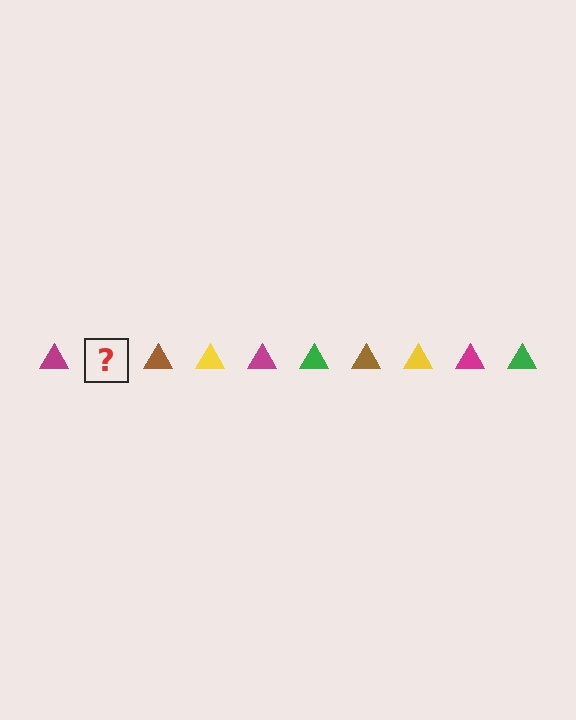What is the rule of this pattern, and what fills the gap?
The rule is that the pattern cycles through magenta, green, brown, yellow triangles. The gap should be filled with a green triangle.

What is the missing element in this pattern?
The missing element is a green triangle.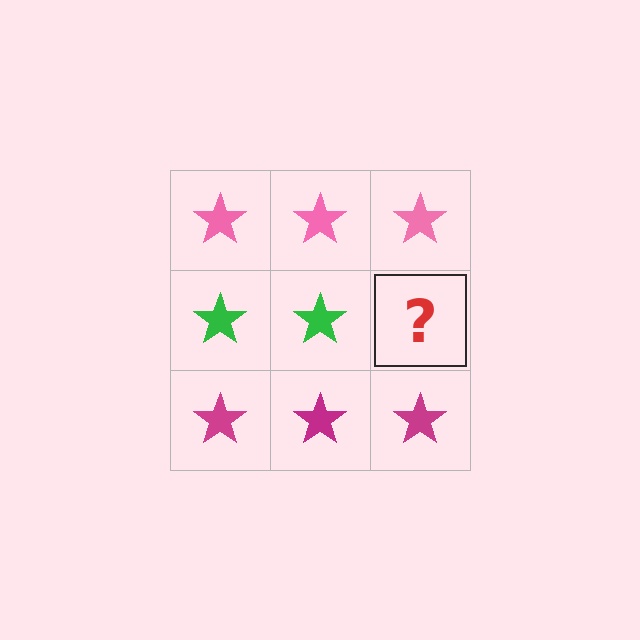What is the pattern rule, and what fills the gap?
The rule is that each row has a consistent color. The gap should be filled with a green star.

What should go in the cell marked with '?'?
The missing cell should contain a green star.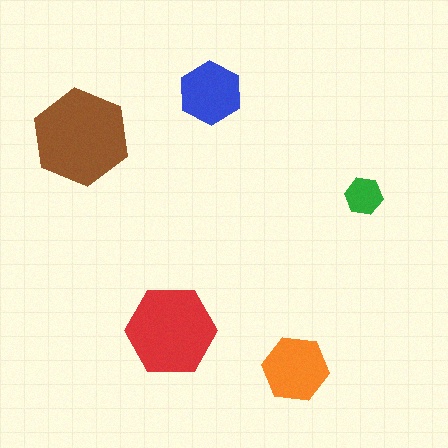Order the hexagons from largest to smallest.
the brown one, the red one, the orange one, the blue one, the green one.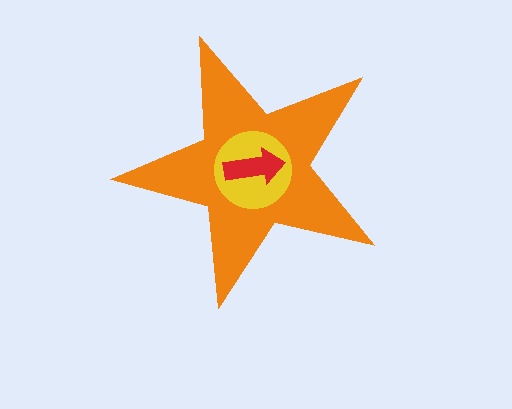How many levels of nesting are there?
3.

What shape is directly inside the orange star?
The yellow circle.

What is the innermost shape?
The red arrow.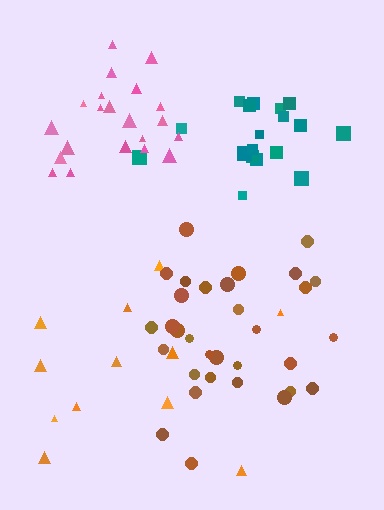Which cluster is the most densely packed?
Teal.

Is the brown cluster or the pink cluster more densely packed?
Pink.